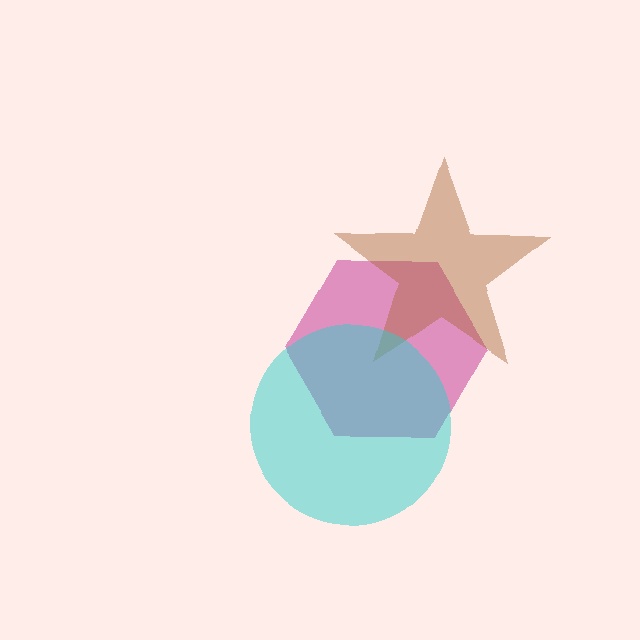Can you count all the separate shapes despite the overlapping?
Yes, there are 3 separate shapes.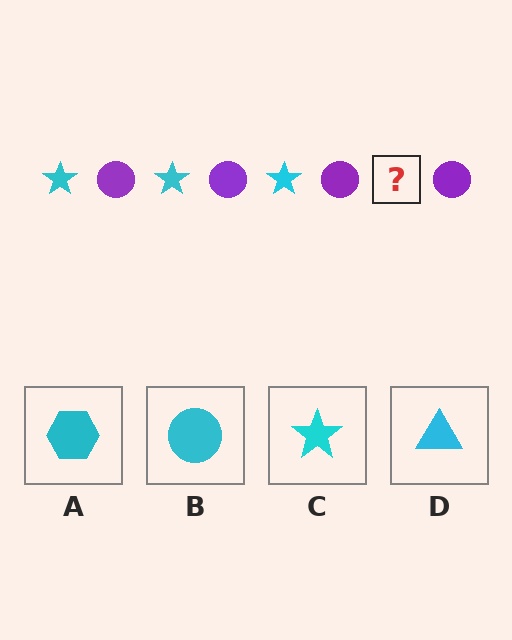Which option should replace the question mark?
Option C.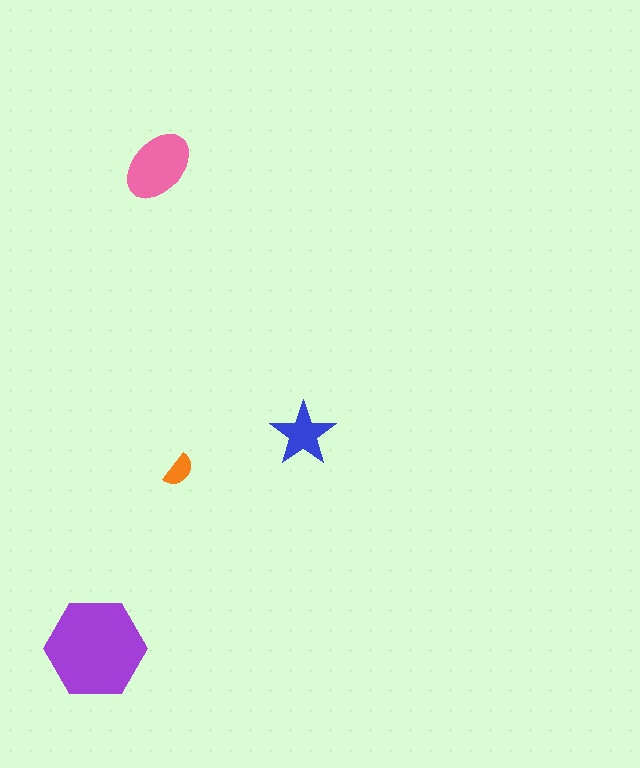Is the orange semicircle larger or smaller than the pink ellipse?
Smaller.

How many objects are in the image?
There are 4 objects in the image.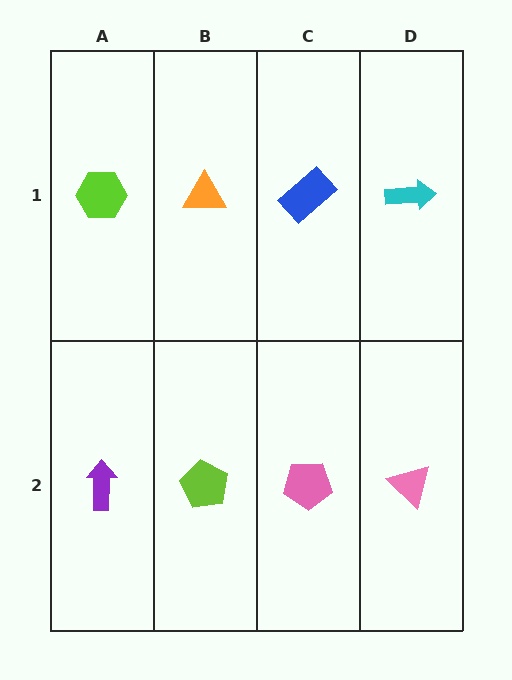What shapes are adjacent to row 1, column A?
A purple arrow (row 2, column A), an orange triangle (row 1, column B).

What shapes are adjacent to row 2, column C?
A blue rectangle (row 1, column C), a lime pentagon (row 2, column B), a pink triangle (row 2, column D).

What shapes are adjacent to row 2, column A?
A lime hexagon (row 1, column A), a lime pentagon (row 2, column B).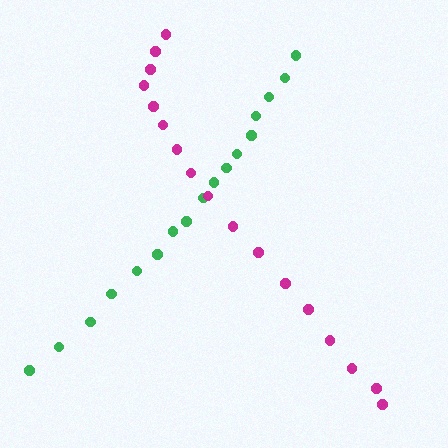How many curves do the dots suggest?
There are 2 distinct paths.